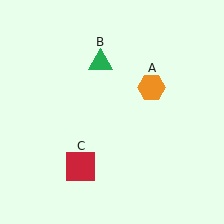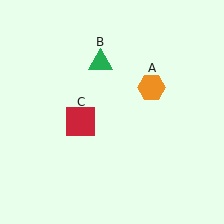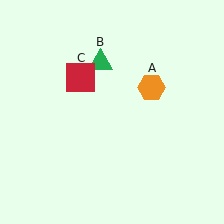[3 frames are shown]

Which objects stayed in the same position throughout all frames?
Orange hexagon (object A) and green triangle (object B) remained stationary.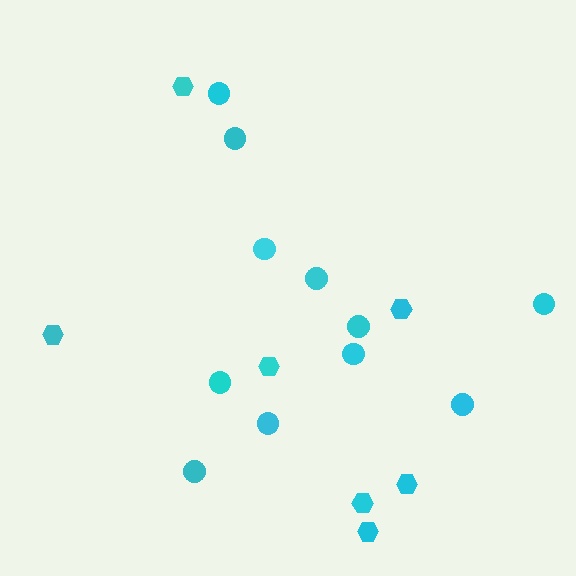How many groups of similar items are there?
There are 2 groups: one group of hexagons (7) and one group of circles (11).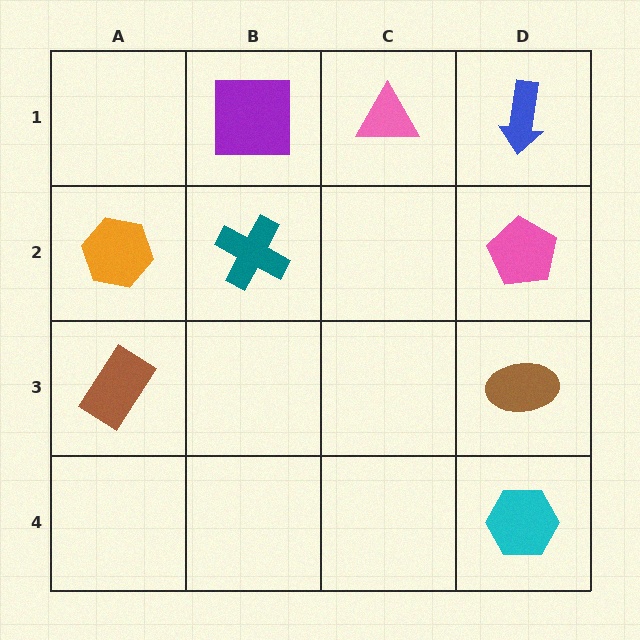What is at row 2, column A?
An orange hexagon.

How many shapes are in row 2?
3 shapes.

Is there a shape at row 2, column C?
No, that cell is empty.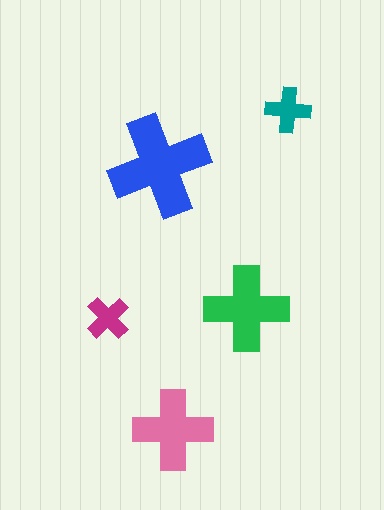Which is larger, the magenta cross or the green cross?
The green one.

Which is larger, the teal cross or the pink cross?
The pink one.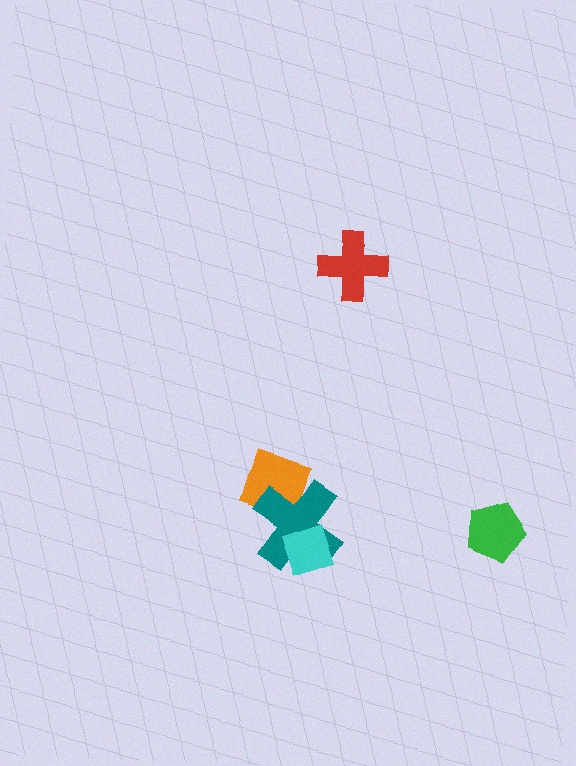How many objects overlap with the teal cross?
2 objects overlap with the teal cross.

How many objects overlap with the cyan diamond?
1 object overlaps with the cyan diamond.